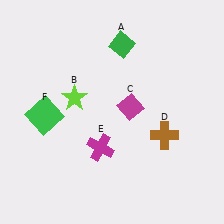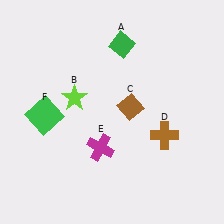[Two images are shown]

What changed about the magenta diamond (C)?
In Image 1, C is magenta. In Image 2, it changed to brown.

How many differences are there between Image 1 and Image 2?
There is 1 difference between the two images.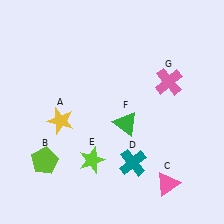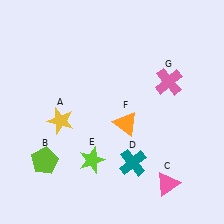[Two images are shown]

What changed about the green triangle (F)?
In Image 1, F is green. In Image 2, it changed to orange.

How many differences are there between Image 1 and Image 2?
There is 1 difference between the two images.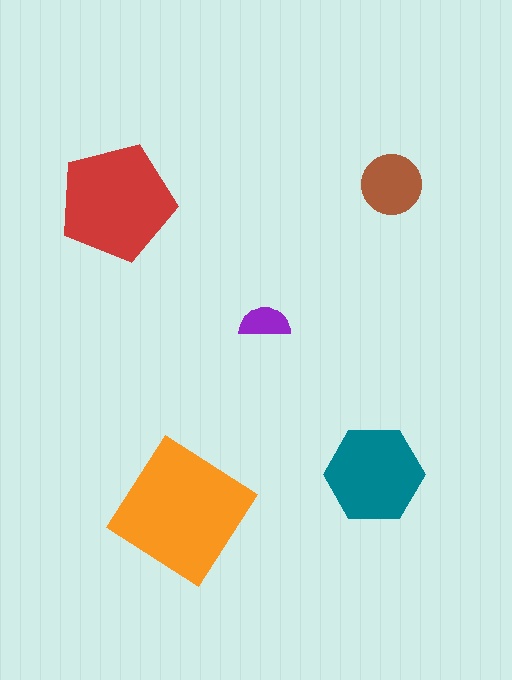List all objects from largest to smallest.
The orange diamond, the red pentagon, the teal hexagon, the brown circle, the purple semicircle.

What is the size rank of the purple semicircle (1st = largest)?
5th.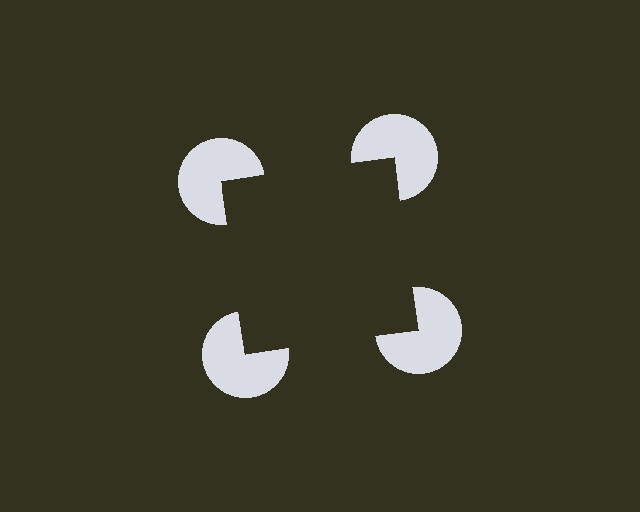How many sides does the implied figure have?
4 sides.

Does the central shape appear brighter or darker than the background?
It typically appears slightly darker than the background, even though no actual brightness change is drawn.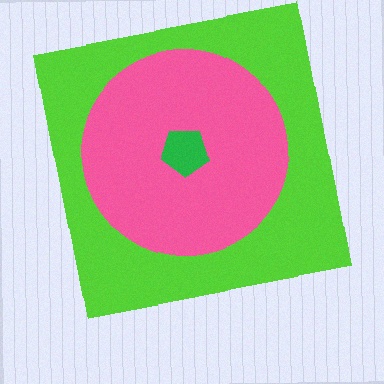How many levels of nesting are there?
3.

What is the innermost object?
The green pentagon.